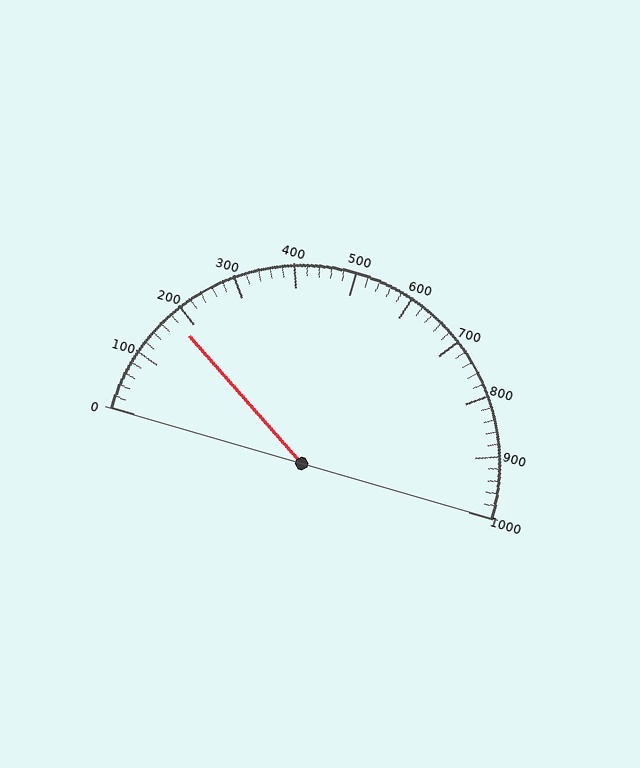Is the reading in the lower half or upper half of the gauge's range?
The reading is in the lower half of the range (0 to 1000).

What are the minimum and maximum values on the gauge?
The gauge ranges from 0 to 1000.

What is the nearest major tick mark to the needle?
The nearest major tick mark is 200.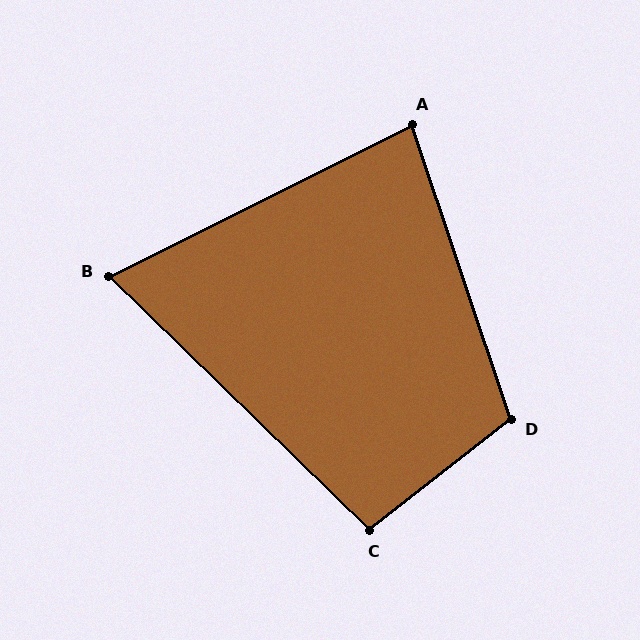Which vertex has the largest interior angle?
D, at approximately 109 degrees.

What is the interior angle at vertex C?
Approximately 98 degrees (obtuse).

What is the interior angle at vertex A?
Approximately 82 degrees (acute).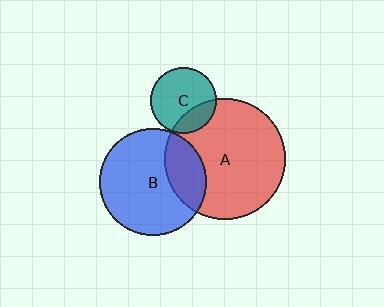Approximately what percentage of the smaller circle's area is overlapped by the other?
Approximately 25%.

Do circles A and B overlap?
Yes.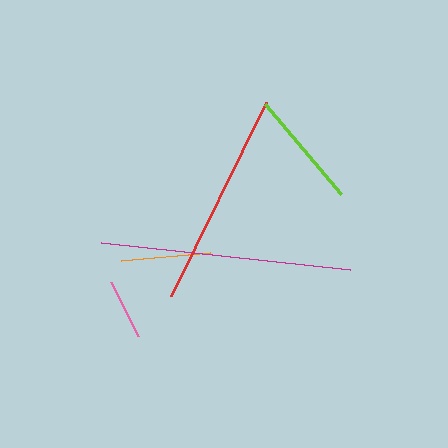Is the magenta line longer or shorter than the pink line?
The magenta line is longer than the pink line.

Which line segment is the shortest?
The pink line is the shortest at approximately 61 pixels.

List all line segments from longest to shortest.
From longest to shortest: magenta, red, lime, orange, pink.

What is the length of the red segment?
The red segment is approximately 216 pixels long.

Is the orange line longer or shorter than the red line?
The red line is longer than the orange line.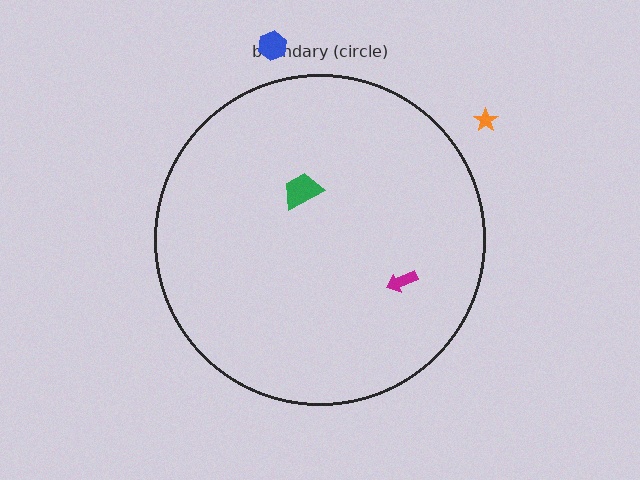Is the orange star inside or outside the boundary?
Outside.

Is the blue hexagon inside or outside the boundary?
Outside.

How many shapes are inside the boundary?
2 inside, 2 outside.